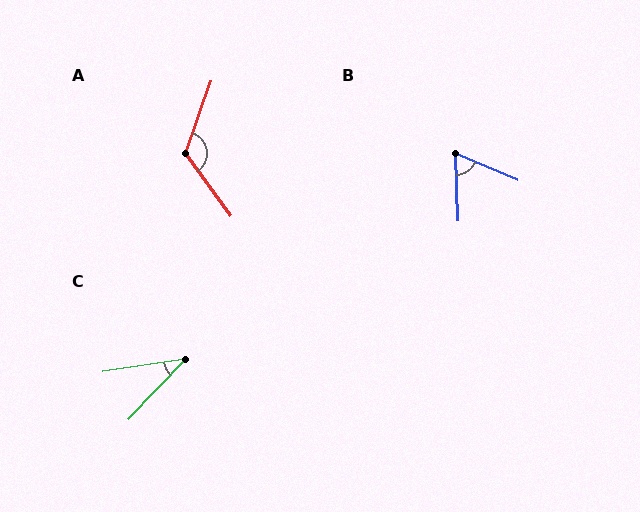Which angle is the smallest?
C, at approximately 37 degrees.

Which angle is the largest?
A, at approximately 124 degrees.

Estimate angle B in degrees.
Approximately 65 degrees.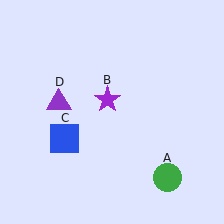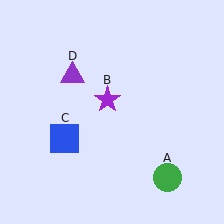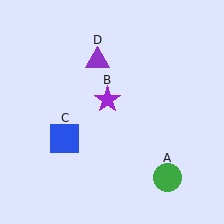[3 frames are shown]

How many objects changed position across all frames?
1 object changed position: purple triangle (object D).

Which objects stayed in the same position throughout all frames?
Green circle (object A) and purple star (object B) and blue square (object C) remained stationary.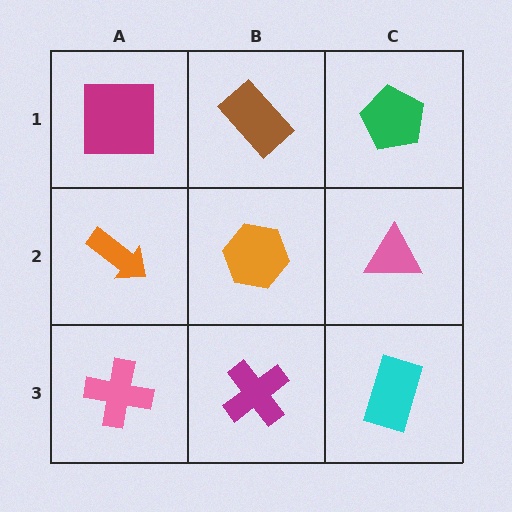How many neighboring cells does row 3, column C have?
2.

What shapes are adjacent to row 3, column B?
An orange hexagon (row 2, column B), a pink cross (row 3, column A), a cyan rectangle (row 3, column C).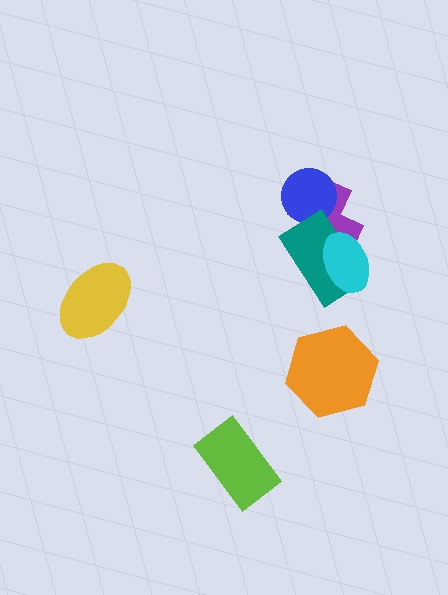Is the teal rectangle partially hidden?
Yes, it is partially covered by another shape.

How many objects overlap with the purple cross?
3 objects overlap with the purple cross.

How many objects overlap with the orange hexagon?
0 objects overlap with the orange hexagon.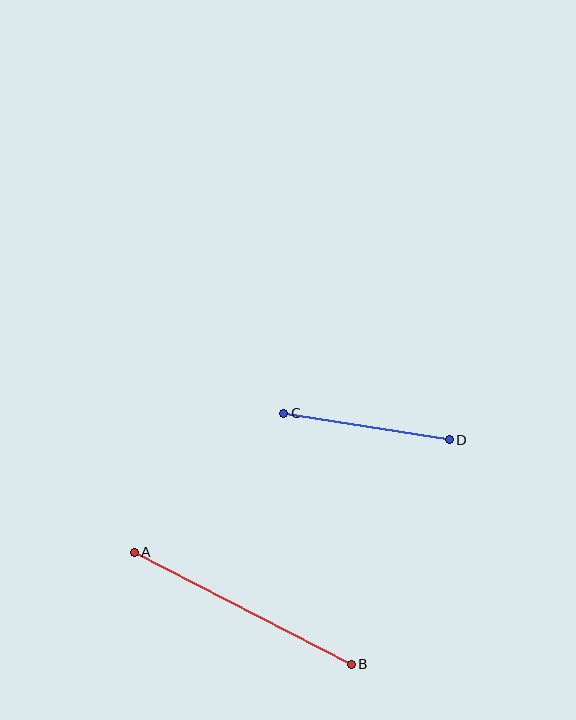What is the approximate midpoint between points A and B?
The midpoint is at approximately (243, 608) pixels.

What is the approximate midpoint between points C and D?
The midpoint is at approximately (367, 427) pixels.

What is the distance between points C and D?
The distance is approximately 167 pixels.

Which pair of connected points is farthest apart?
Points A and B are farthest apart.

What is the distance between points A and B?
The distance is approximately 244 pixels.